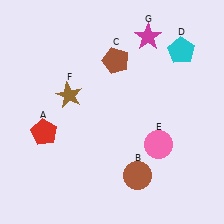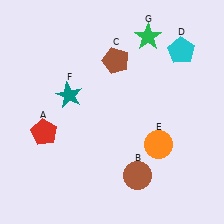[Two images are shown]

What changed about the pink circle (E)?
In Image 1, E is pink. In Image 2, it changed to orange.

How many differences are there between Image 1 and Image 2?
There are 3 differences between the two images.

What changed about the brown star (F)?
In Image 1, F is brown. In Image 2, it changed to teal.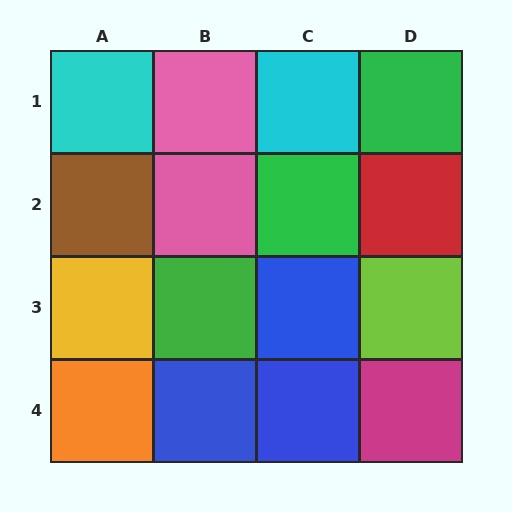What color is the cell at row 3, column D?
Lime.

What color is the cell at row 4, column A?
Orange.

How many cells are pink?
2 cells are pink.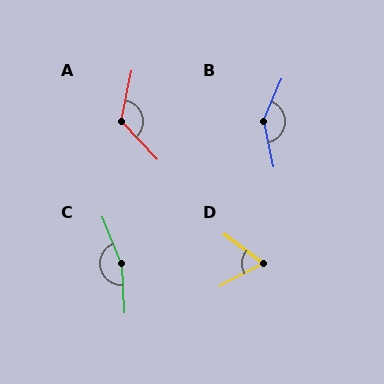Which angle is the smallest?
D, at approximately 65 degrees.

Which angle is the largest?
C, at approximately 161 degrees.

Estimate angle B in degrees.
Approximately 145 degrees.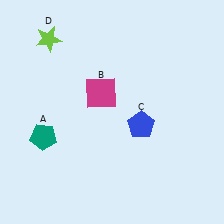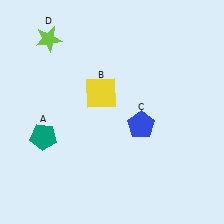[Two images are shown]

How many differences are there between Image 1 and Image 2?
There is 1 difference between the two images.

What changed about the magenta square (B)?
In Image 1, B is magenta. In Image 2, it changed to yellow.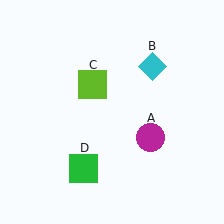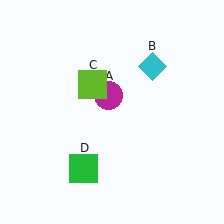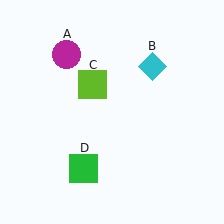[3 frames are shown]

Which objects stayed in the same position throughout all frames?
Cyan diamond (object B) and lime square (object C) and green square (object D) remained stationary.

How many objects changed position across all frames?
1 object changed position: magenta circle (object A).